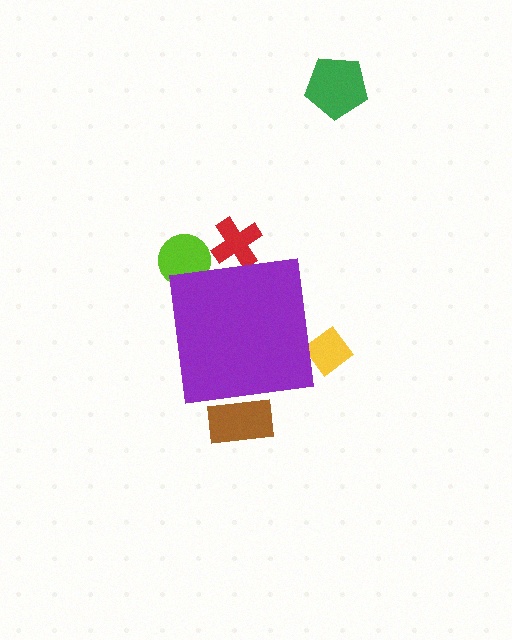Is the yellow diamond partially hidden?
Yes, the yellow diamond is partially hidden behind the purple square.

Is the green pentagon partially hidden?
No, the green pentagon is fully visible.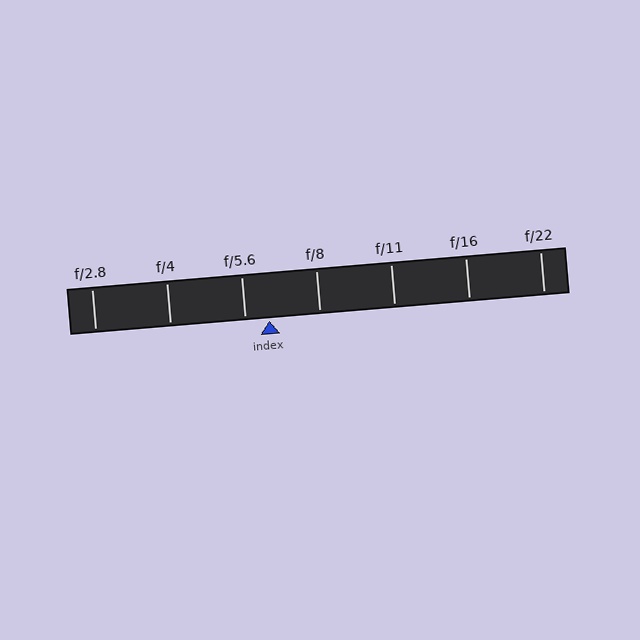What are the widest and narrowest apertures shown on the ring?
The widest aperture shown is f/2.8 and the narrowest is f/22.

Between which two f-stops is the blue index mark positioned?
The index mark is between f/5.6 and f/8.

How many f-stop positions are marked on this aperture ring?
There are 7 f-stop positions marked.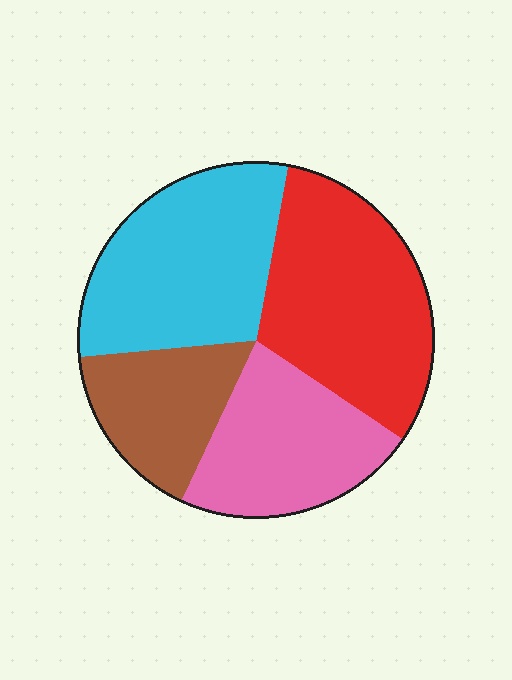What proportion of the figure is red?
Red takes up about one third (1/3) of the figure.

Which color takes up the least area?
Brown, at roughly 15%.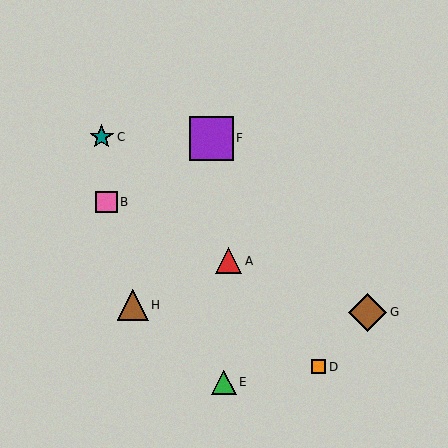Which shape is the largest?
The purple square (labeled F) is the largest.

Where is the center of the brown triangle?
The center of the brown triangle is at (133, 305).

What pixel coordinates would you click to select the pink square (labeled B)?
Click at (107, 202) to select the pink square B.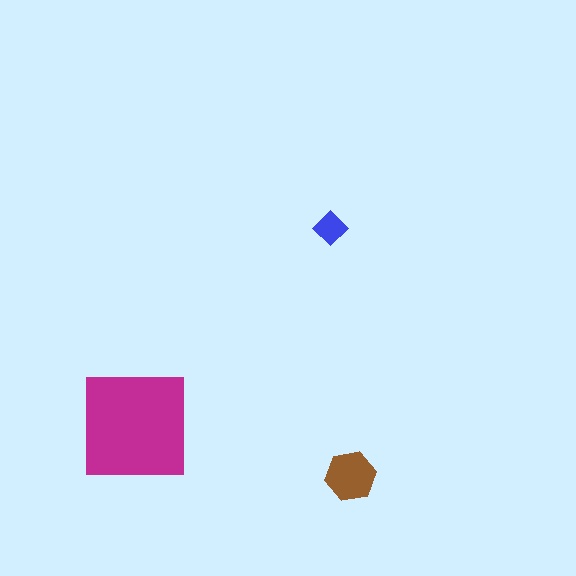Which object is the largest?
The magenta square.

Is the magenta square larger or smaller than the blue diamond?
Larger.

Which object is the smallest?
The blue diamond.